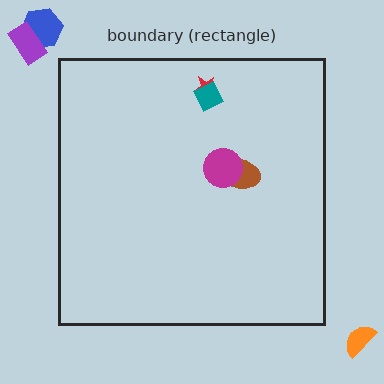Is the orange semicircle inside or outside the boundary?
Outside.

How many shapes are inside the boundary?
4 inside, 3 outside.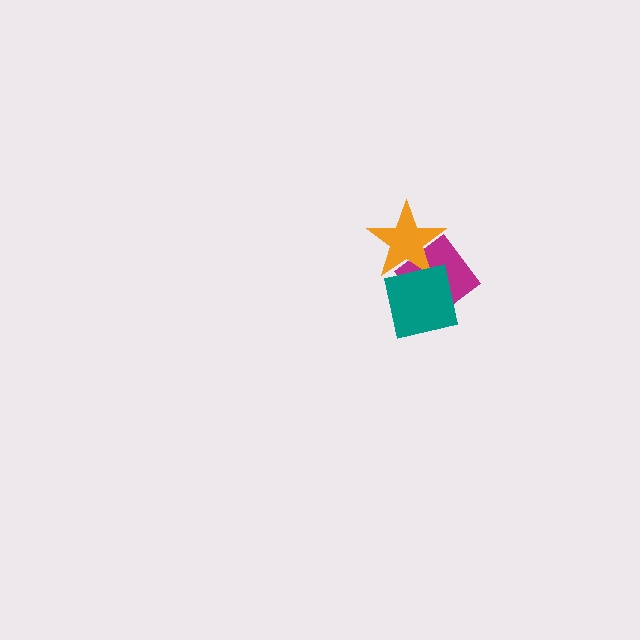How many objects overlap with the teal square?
2 objects overlap with the teal square.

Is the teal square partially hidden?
No, no other shape covers it.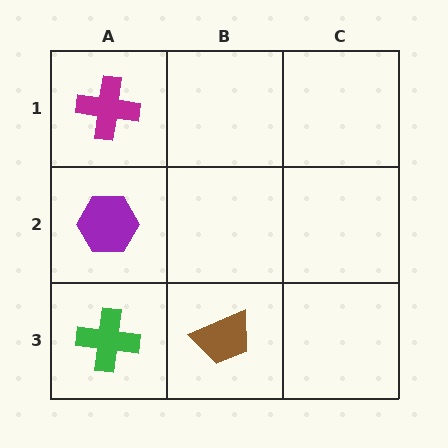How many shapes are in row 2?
1 shape.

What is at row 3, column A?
A green cross.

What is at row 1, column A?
A magenta cross.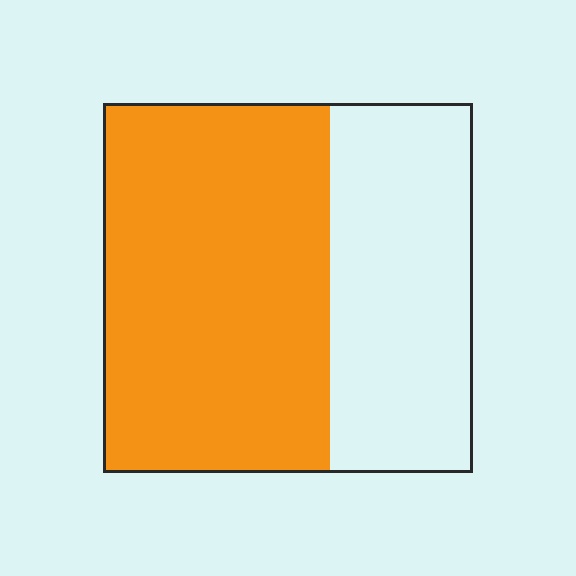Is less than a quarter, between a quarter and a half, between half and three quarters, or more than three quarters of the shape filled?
Between half and three quarters.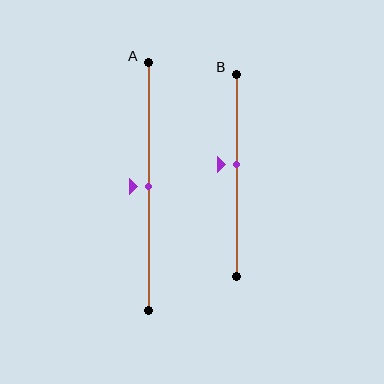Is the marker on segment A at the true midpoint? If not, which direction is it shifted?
Yes, the marker on segment A is at the true midpoint.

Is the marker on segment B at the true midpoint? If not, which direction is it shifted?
No, the marker on segment B is shifted upward by about 6% of the segment length.